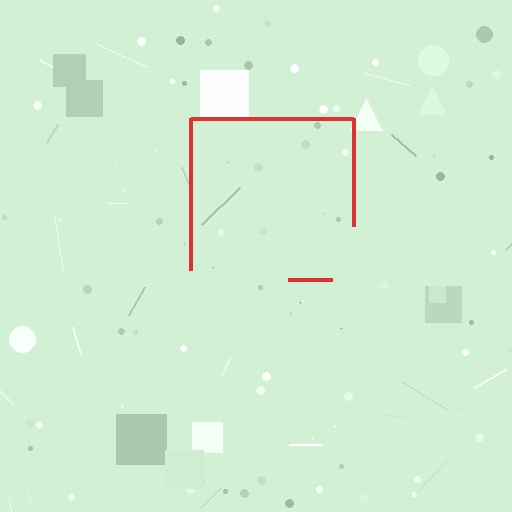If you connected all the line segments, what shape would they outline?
They would outline a square.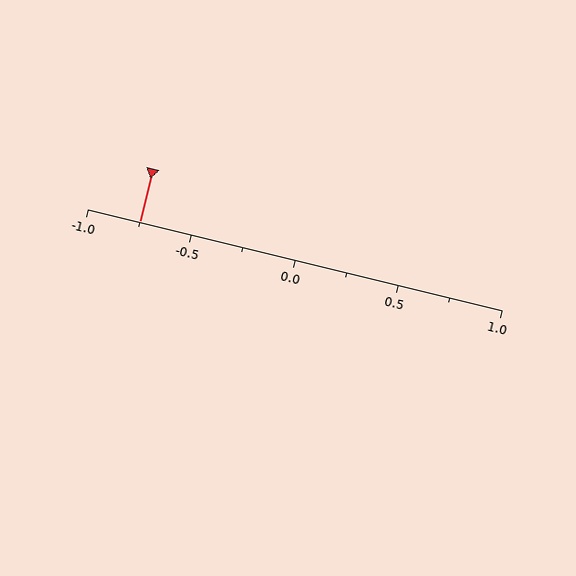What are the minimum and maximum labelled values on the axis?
The axis runs from -1.0 to 1.0.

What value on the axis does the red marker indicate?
The marker indicates approximately -0.75.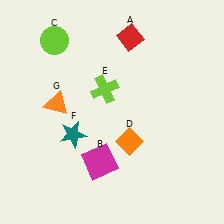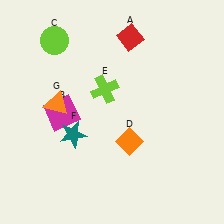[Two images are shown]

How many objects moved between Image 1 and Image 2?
1 object moved between the two images.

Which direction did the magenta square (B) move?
The magenta square (B) moved up.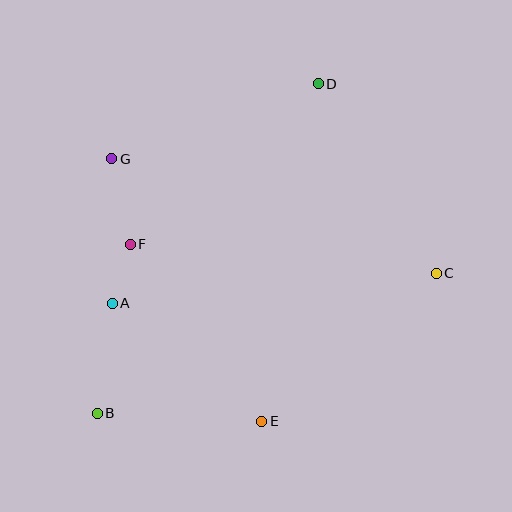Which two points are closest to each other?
Points A and F are closest to each other.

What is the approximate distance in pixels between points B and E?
The distance between B and E is approximately 165 pixels.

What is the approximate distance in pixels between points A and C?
The distance between A and C is approximately 325 pixels.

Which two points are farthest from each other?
Points B and D are farthest from each other.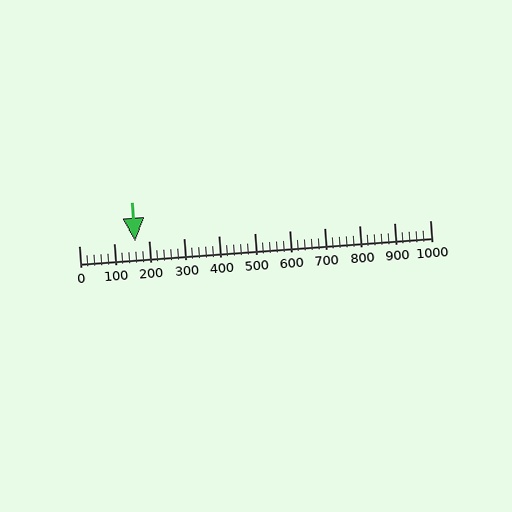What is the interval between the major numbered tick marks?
The major tick marks are spaced 100 units apart.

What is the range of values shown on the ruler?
The ruler shows values from 0 to 1000.